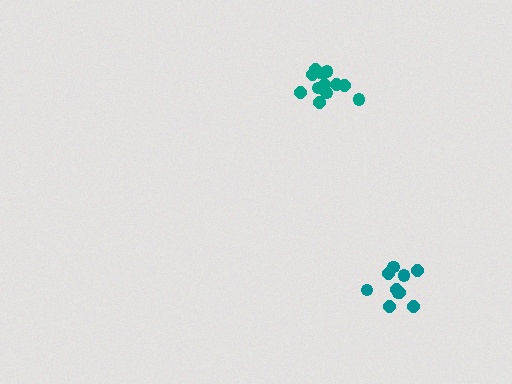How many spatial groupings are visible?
There are 2 spatial groupings.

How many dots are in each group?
Group 1: 12 dots, Group 2: 10 dots (22 total).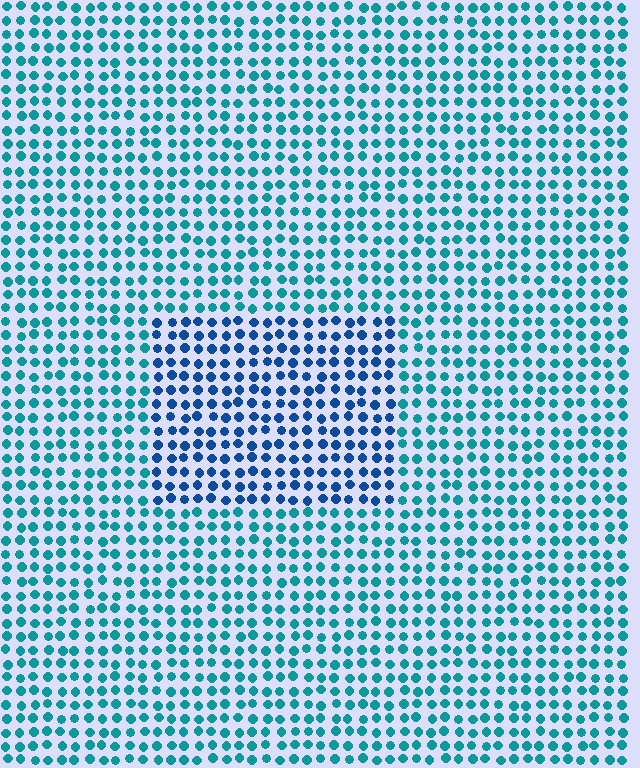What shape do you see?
I see a rectangle.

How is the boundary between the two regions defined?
The boundary is defined purely by a slight shift in hue (about 33 degrees). Spacing, size, and orientation are identical on both sides.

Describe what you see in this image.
The image is filled with small teal elements in a uniform arrangement. A rectangle-shaped region is visible where the elements are tinted to a slightly different hue, forming a subtle color boundary.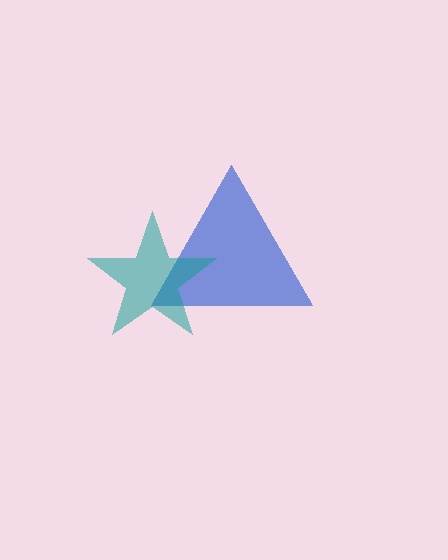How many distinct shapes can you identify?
There are 2 distinct shapes: a blue triangle, a teal star.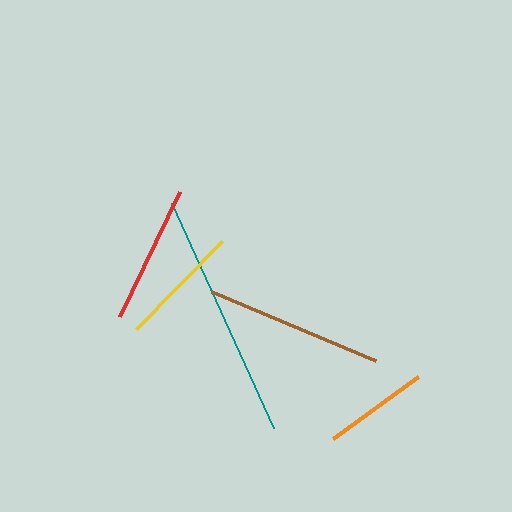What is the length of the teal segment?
The teal segment is approximately 247 pixels long.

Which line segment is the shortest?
The orange line is the shortest at approximately 105 pixels.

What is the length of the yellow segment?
The yellow segment is approximately 123 pixels long.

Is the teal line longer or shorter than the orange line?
The teal line is longer than the orange line.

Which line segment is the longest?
The teal line is the longest at approximately 247 pixels.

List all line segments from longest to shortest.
From longest to shortest: teal, brown, red, yellow, orange.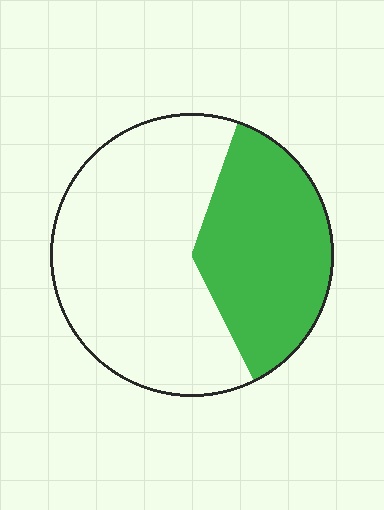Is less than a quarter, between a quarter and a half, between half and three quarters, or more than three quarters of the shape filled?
Between a quarter and a half.